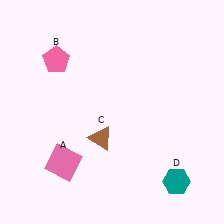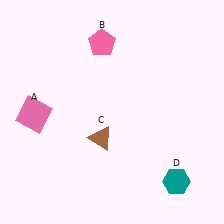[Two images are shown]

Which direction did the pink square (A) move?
The pink square (A) moved up.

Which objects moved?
The objects that moved are: the pink square (A), the pink pentagon (B).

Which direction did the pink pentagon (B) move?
The pink pentagon (B) moved right.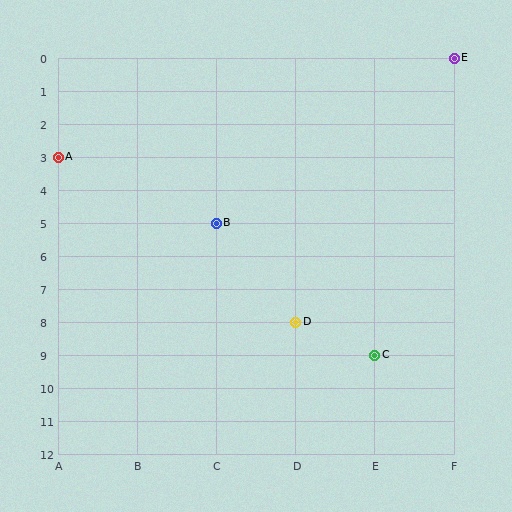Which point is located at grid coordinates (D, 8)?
Point D is at (D, 8).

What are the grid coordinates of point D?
Point D is at grid coordinates (D, 8).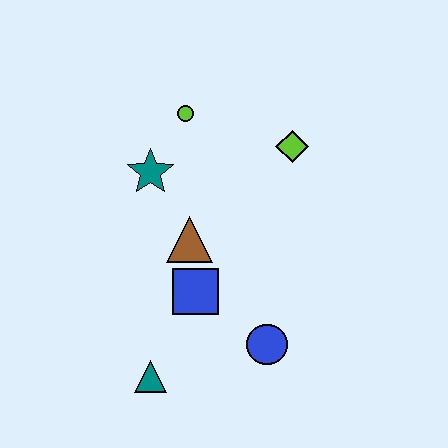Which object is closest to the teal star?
The lime circle is closest to the teal star.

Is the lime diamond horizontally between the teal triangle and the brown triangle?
No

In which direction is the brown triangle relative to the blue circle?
The brown triangle is above the blue circle.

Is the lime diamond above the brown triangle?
Yes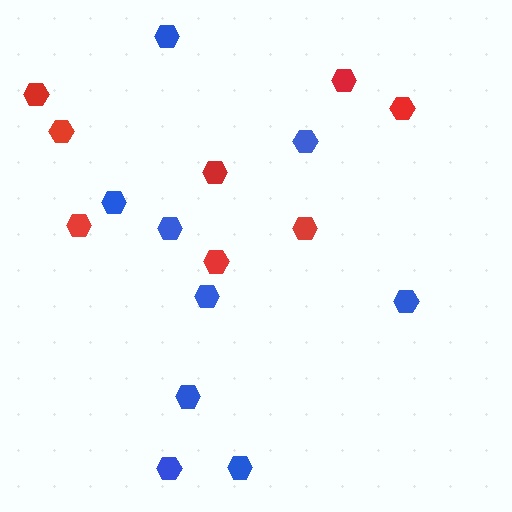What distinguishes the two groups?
There are 2 groups: one group of blue hexagons (9) and one group of red hexagons (8).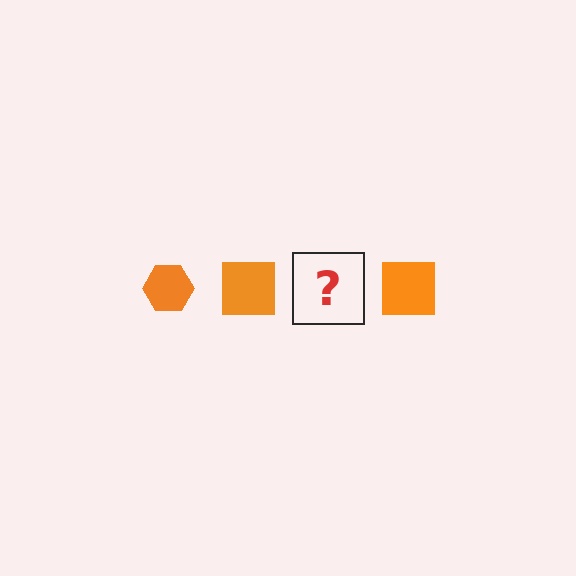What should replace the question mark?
The question mark should be replaced with an orange hexagon.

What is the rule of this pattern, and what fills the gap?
The rule is that the pattern cycles through hexagon, square shapes in orange. The gap should be filled with an orange hexagon.